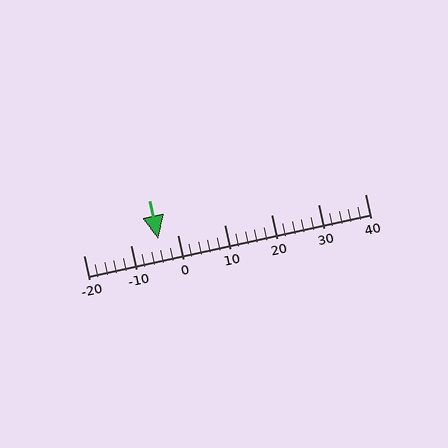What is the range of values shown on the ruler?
The ruler shows values from -20 to 40.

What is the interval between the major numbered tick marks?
The major tick marks are spaced 10 units apart.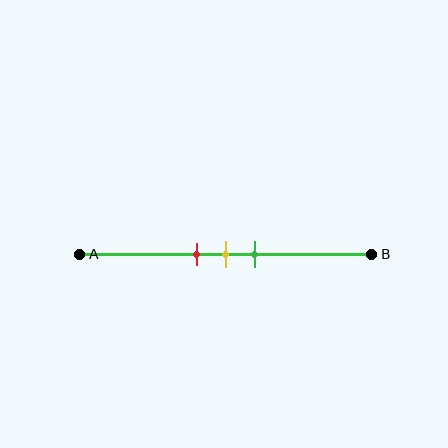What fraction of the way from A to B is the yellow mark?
The yellow mark is approximately 50% (0.5) of the way from A to B.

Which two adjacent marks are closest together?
The red and yellow marks are the closest adjacent pair.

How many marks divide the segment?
There are 3 marks dividing the segment.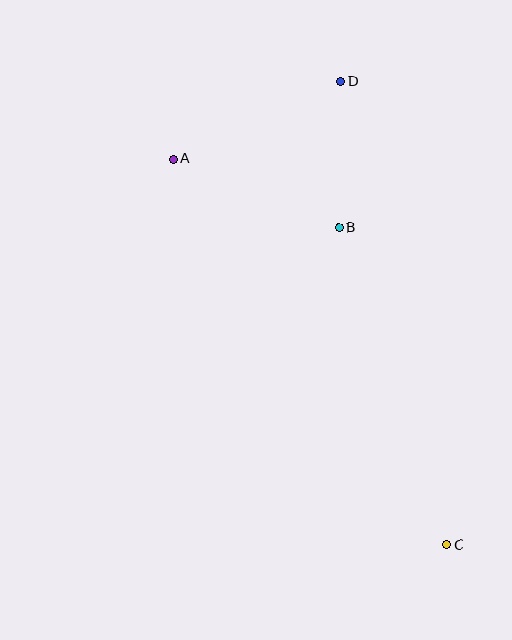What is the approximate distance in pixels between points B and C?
The distance between B and C is approximately 335 pixels.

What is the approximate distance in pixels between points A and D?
The distance between A and D is approximately 184 pixels.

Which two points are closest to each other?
Points B and D are closest to each other.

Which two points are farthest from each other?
Points C and D are farthest from each other.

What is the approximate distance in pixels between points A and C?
The distance between A and C is approximately 473 pixels.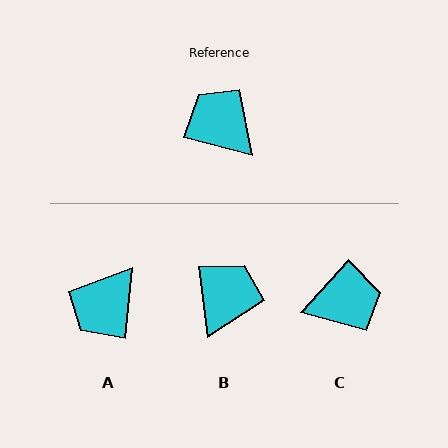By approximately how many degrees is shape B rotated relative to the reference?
Approximately 68 degrees clockwise.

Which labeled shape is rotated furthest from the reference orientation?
C, about 117 degrees away.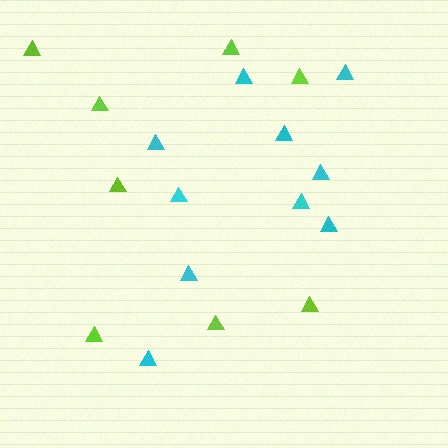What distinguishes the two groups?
There are 2 groups: one group of lime triangles (8) and one group of cyan triangles (10).